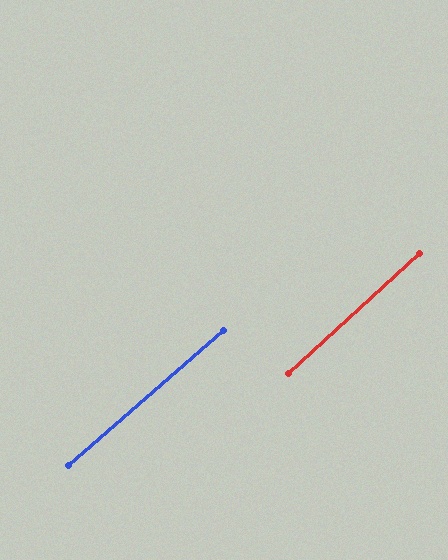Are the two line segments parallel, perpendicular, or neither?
Parallel — their directions differ by only 1.4°.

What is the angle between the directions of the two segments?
Approximately 1 degree.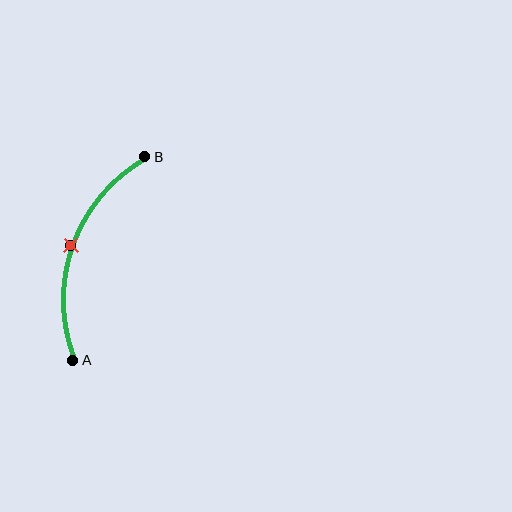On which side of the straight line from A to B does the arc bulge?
The arc bulges to the left of the straight line connecting A and B.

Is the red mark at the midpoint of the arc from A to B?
Yes. The red mark lies on the arc at equal arc-length from both A and B — it is the arc midpoint.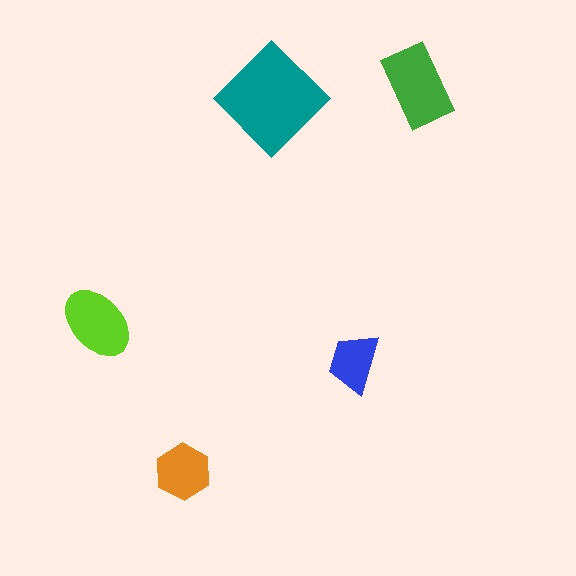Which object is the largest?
The teal diamond.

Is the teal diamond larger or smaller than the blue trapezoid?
Larger.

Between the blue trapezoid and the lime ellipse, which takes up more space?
The lime ellipse.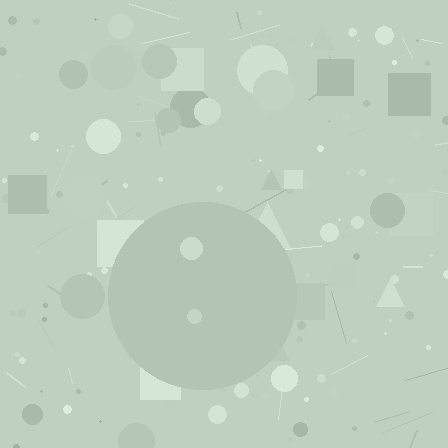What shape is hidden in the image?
A circle is hidden in the image.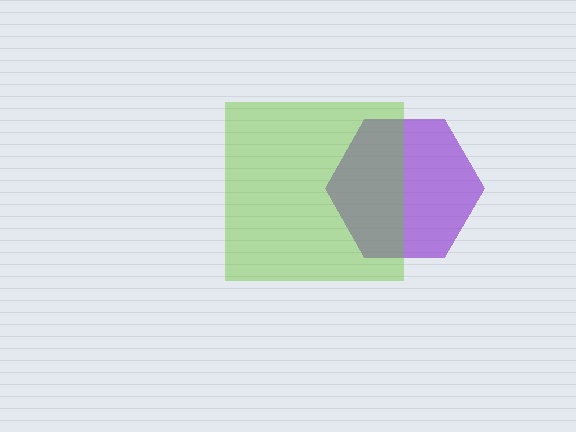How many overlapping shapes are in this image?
There are 2 overlapping shapes in the image.